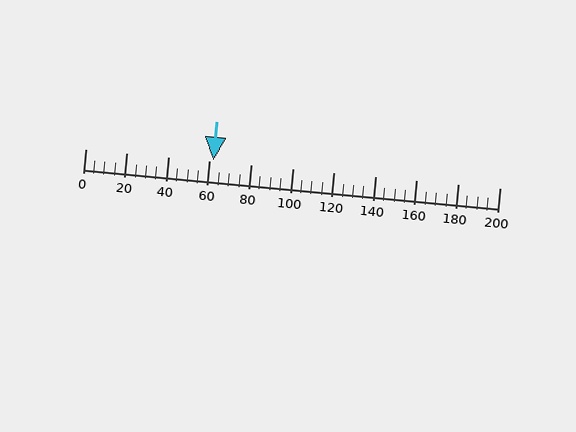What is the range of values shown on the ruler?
The ruler shows values from 0 to 200.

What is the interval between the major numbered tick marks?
The major tick marks are spaced 20 units apart.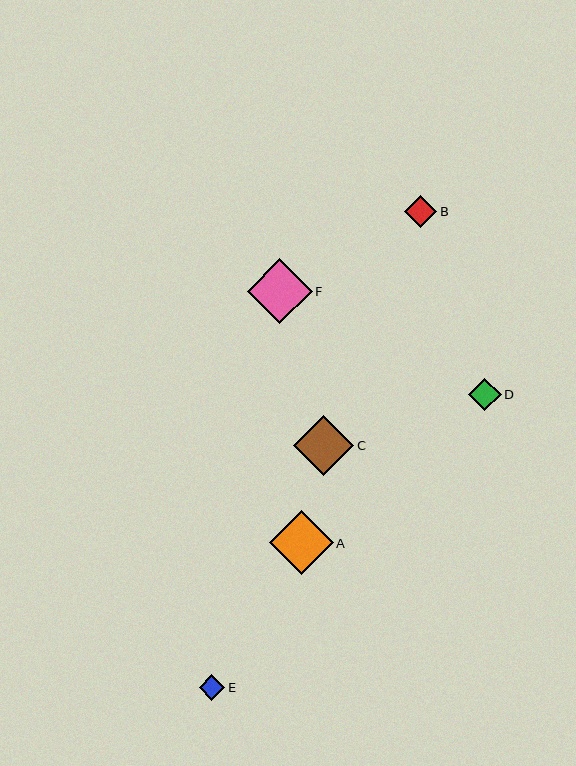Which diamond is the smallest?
Diamond E is the smallest with a size of approximately 26 pixels.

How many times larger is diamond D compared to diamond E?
Diamond D is approximately 1.3 times the size of diamond E.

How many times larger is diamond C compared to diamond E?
Diamond C is approximately 2.3 times the size of diamond E.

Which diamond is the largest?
Diamond F is the largest with a size of approximately 64 pixels.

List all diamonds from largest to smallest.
From largest to smallest: F, A, C, D, B, E.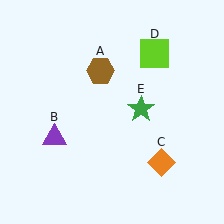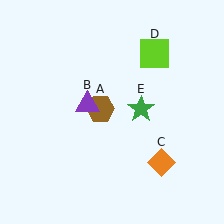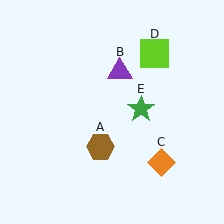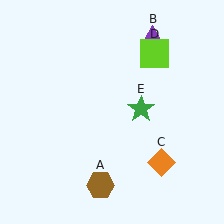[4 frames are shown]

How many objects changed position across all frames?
2 objects changed position: brown hexagon (object A), purple triangle (object B).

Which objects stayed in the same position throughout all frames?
Orange diamond (object C) and lime square (object D) and green star (object E) remained stationary.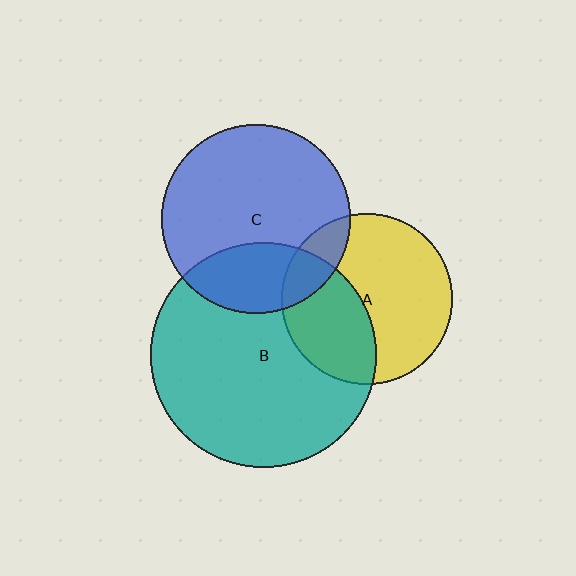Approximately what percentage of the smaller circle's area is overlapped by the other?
Approximately 15%.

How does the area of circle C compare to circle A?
Approximately 1.2 times.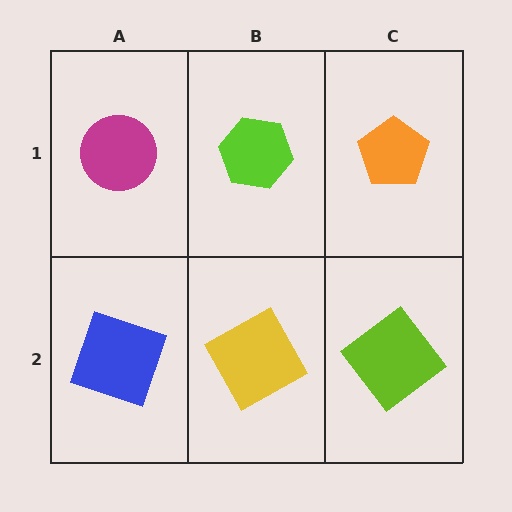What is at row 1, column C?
An orange pentagon.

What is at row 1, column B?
A lime hexagon.